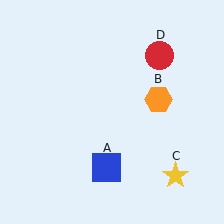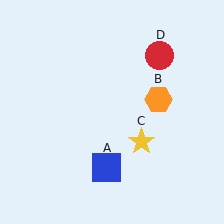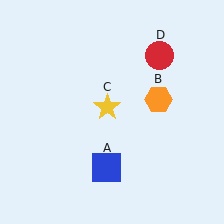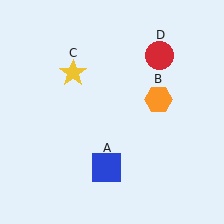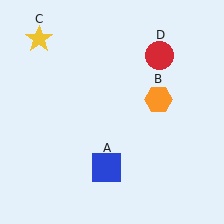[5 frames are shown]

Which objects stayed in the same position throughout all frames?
Blue square (object A) and orange hexagon (object B) and red circle (object D) remained stationary.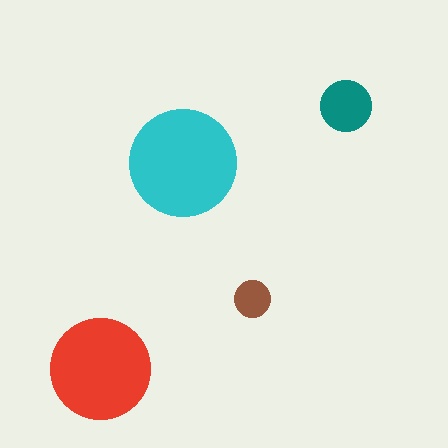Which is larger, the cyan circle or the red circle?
The cyan one.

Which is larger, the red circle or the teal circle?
The red one.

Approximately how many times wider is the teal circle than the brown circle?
About 1.5 times wider.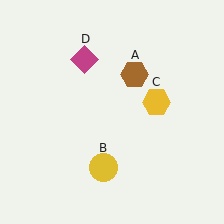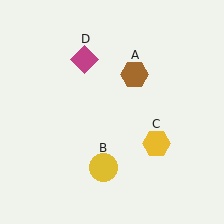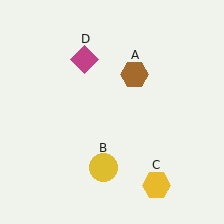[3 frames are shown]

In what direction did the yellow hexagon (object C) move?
The yellow hexagon (object C) moved down.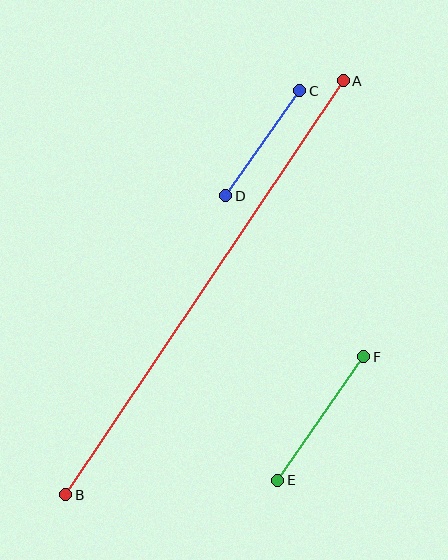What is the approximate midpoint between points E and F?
The midpoint is at approximately (321, 419) pixels.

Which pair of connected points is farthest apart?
Points A and B are farthest apart.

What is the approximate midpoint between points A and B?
The midpoint is at approximately (205, 288) pixels.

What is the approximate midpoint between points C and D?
The midpoint is at approximately (263, 143) pixels.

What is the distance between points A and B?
The distance is approximately 498 pixels.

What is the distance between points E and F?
The distance is approximately 150 pixels.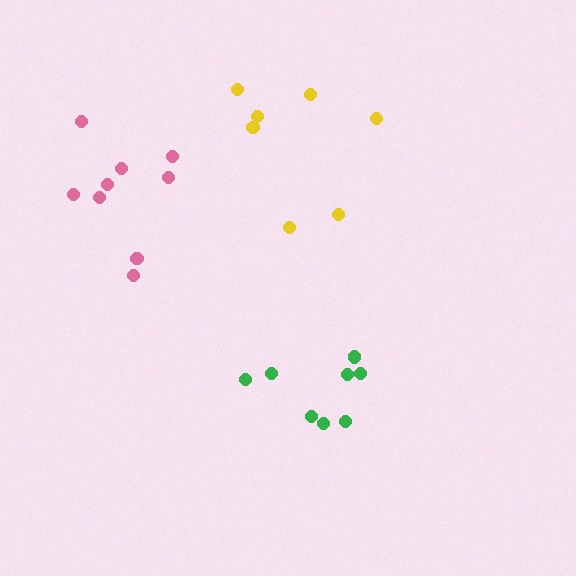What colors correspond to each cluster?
The clusters are colored: green, pink, yellow.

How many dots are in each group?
Group 1: 8 dots, Group 2: 9 dots, Group 3: 7 dots (24 total).